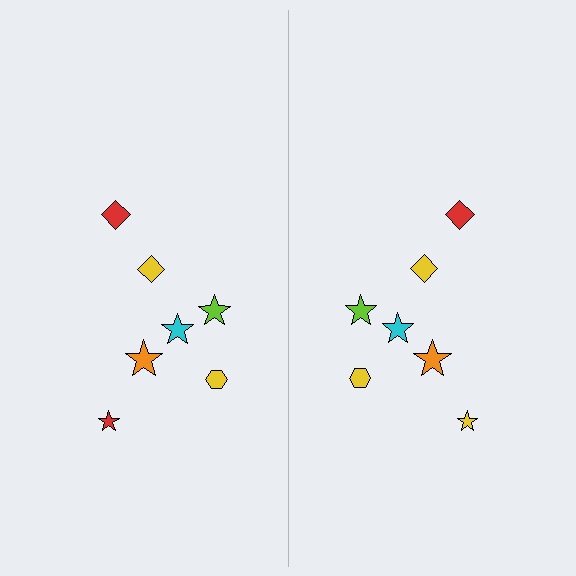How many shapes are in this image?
There are 14 shapes in this image.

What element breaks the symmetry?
The yellow star on the right side breaks the symmetry — its mirror counterpart is red.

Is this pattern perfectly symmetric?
No, the pattern is not perfectly symmetric. The yellow star on the right side breaks the symmetry — its mirror counterpart is red.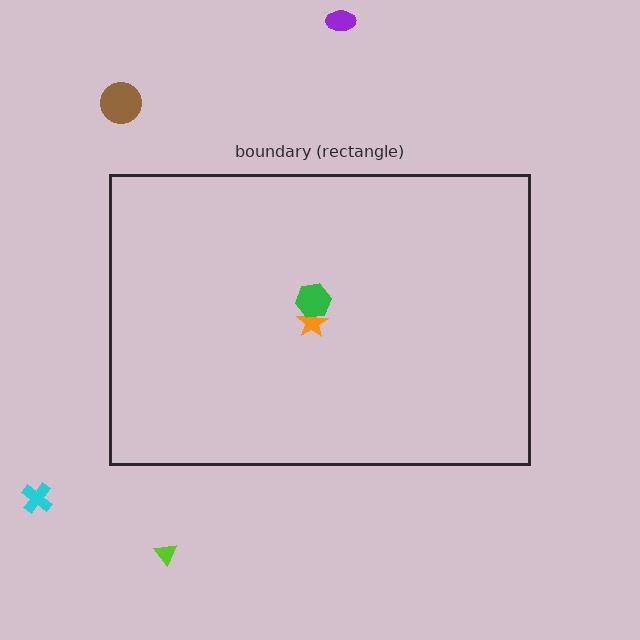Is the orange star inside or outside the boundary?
Inside.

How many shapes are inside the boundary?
2 inside, 4 outside.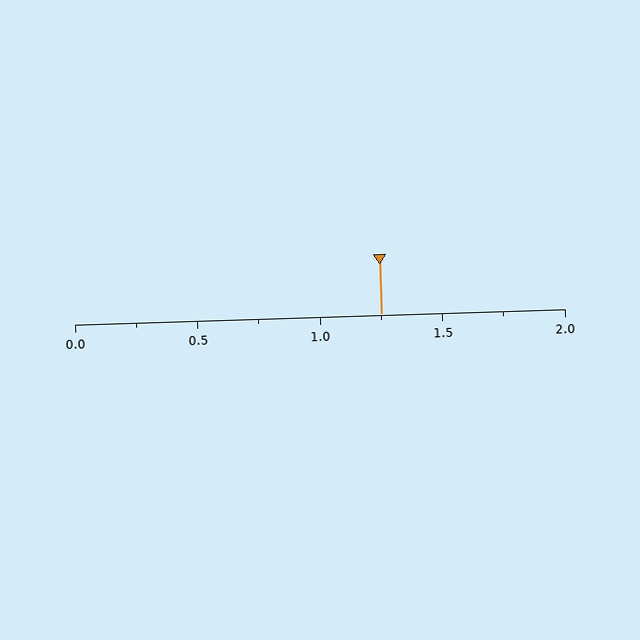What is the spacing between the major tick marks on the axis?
The major ticks are spaced 0.5 apart.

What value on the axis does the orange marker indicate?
The marker indicates approximately 1.25.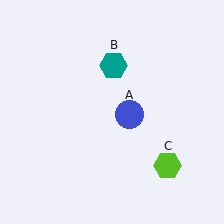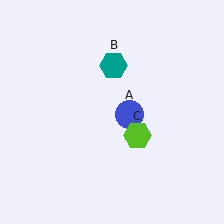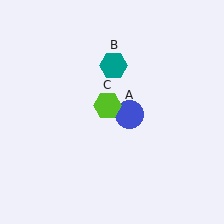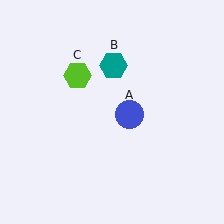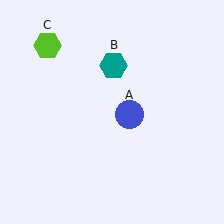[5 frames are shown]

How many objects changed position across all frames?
1 object changed position: lime hexagon (object C).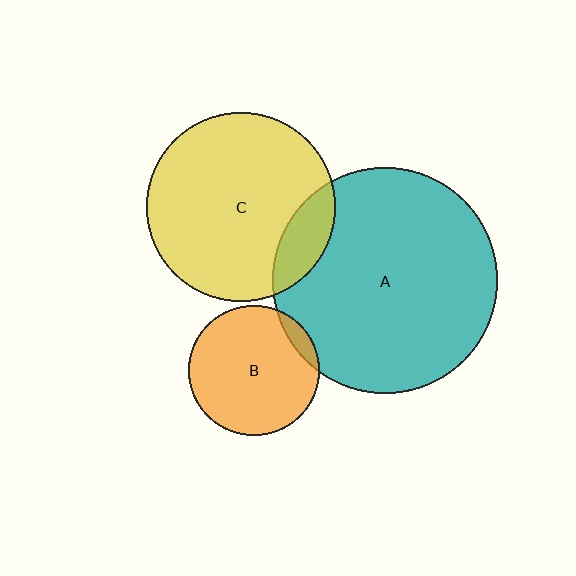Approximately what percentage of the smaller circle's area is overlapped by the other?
Approximately 15%.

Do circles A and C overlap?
Yes.